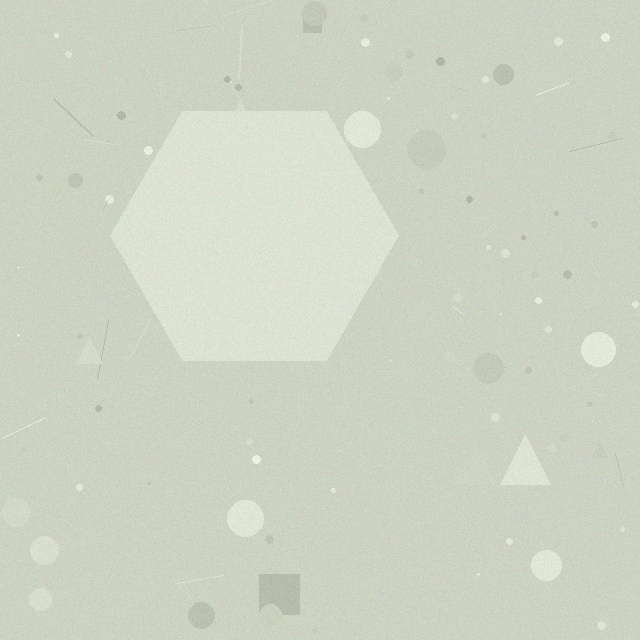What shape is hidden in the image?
A hexagon is hidden in the image.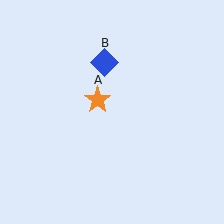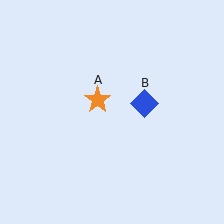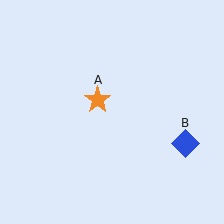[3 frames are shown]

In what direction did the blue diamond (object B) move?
The blue diamond (object B) moved down and to the right.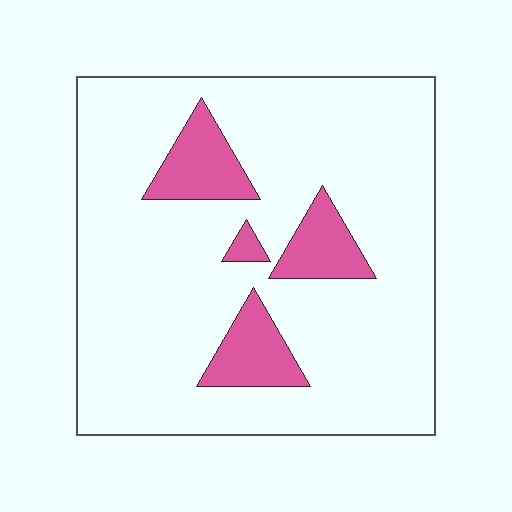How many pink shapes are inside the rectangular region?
4.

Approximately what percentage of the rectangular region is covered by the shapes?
Approximately 15%.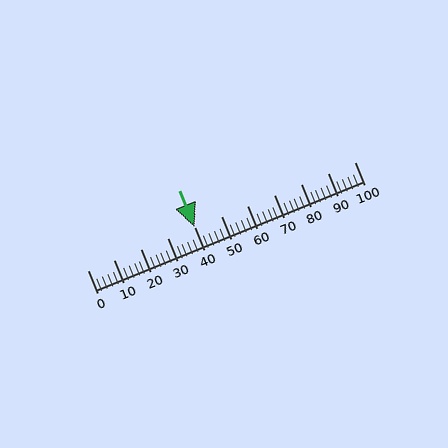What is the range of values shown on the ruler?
The ruler shows values from 0 to 100.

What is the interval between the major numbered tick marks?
The major tick marks are spaced 10 units apart.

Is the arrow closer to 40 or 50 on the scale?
The arrow is closer to 40.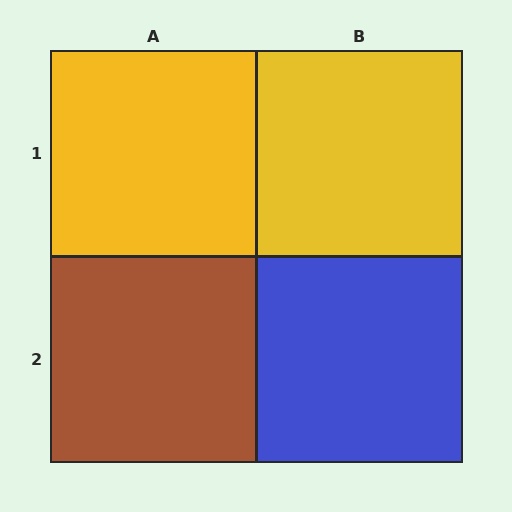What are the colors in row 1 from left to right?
Yellow, yellow.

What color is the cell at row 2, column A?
Brown.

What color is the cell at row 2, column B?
Blue.